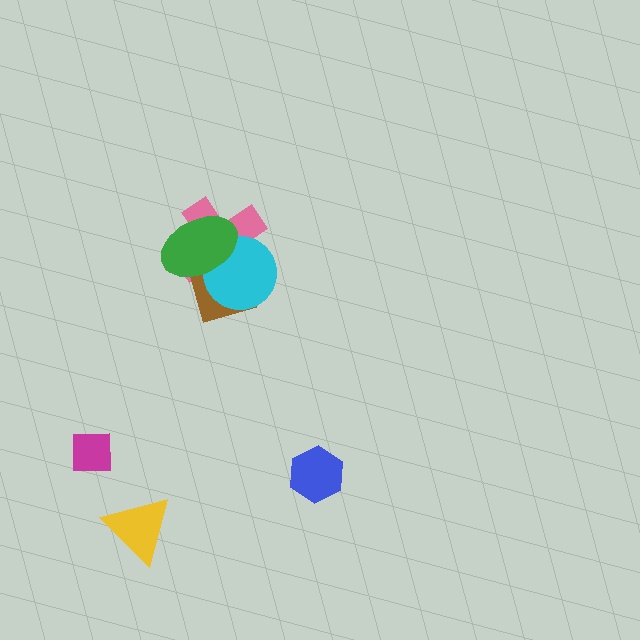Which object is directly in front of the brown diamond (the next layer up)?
The cyan circle is directly in front of the brown diamond.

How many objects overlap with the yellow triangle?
0 objects overlap with the yellow triangle.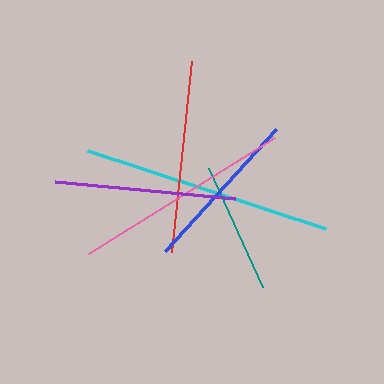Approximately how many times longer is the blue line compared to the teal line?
The blue line is approximately 1.3 times the length of the teal line.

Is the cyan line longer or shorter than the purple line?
The cyan line is longer than the purple line.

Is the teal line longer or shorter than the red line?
The red line is longer than the teal line.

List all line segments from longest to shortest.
From longest to shortest: cyan, pink, red, purple, blue, teal.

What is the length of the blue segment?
The blue segment is approximately 165 pixels long.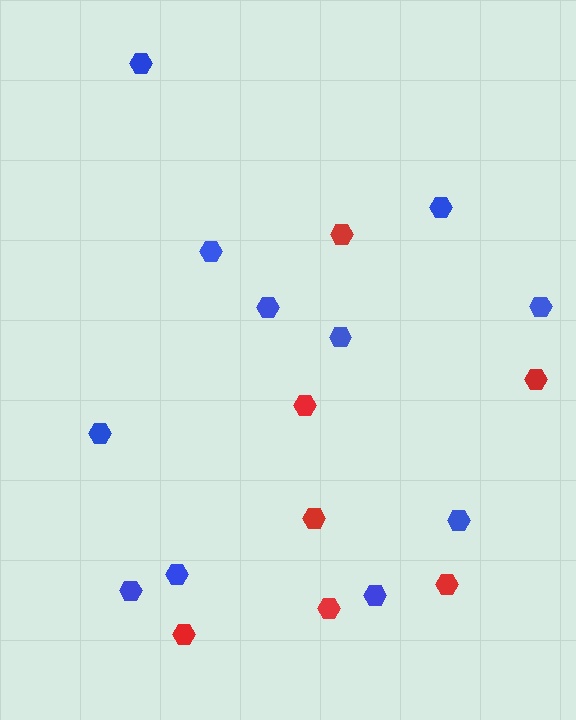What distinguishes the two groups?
There are 2 groups: one group of red hexagons (7) and one group of blue hexagons (11).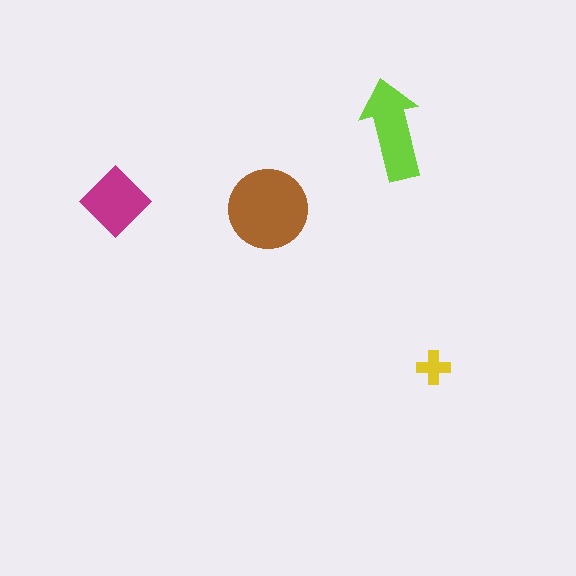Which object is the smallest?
The yellow cross.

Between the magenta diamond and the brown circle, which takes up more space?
The brown circle.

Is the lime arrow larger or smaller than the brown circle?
Smaller.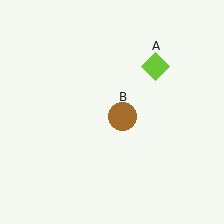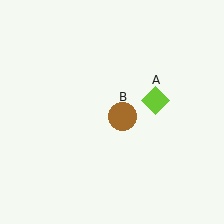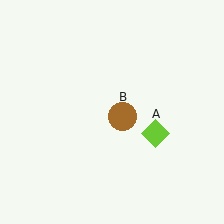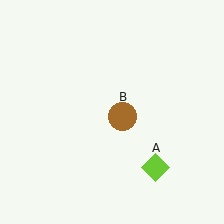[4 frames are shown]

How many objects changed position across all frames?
1 object changed position: lime diamond (object A).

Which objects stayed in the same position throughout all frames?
Brown circle (object B) remained stationary.